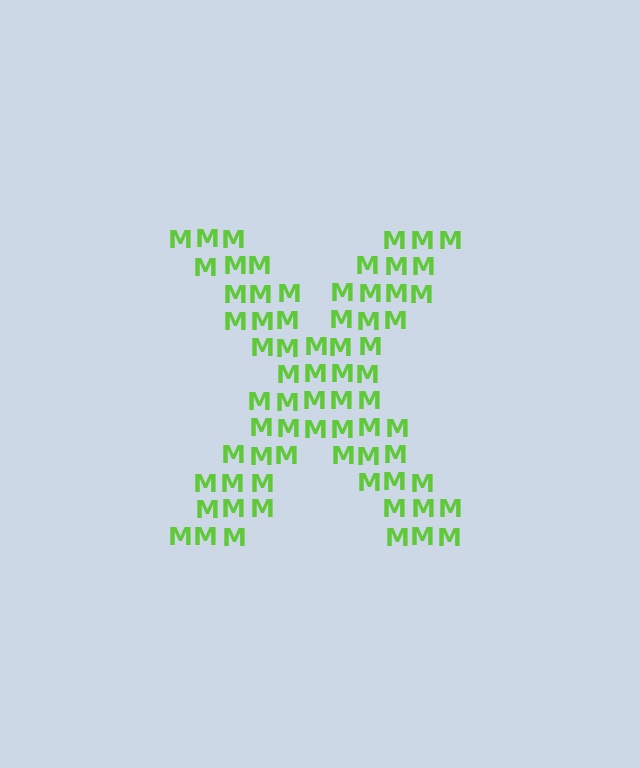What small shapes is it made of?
It is made of small letter M's.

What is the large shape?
The large shape is the letter X.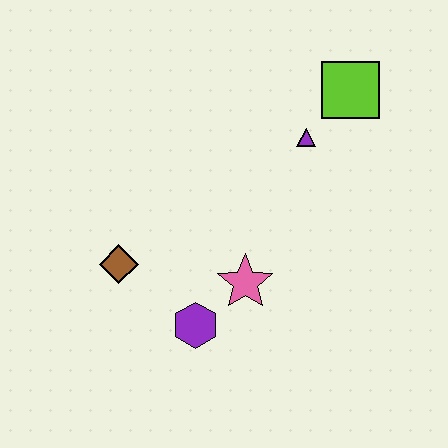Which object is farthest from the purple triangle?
The brown diamond is farthest from the purple triangle.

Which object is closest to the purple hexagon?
The pink star is closest to the purple hexagon.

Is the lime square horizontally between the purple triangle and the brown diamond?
No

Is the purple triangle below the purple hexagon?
No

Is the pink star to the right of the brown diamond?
Yes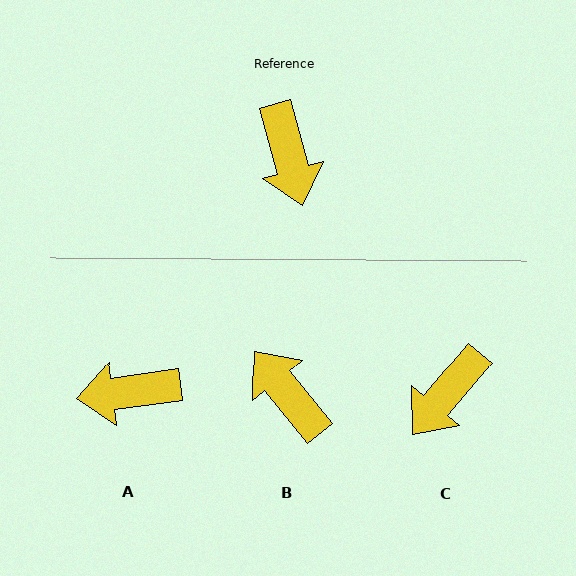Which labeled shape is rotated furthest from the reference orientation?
B, about 156 degrees away.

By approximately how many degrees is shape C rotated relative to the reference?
Approximately 55 degrees clockwise.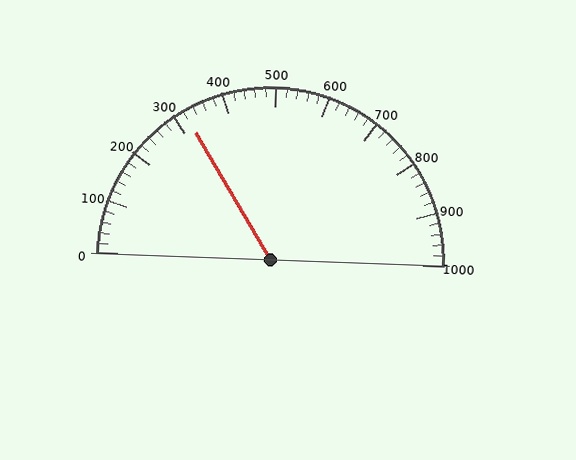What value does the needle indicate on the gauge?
The needle indicates approximately 320.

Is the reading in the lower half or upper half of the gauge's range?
The reading is in the lower half of the range (0 to 1000).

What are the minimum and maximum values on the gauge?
The gauge ranges from 0 to 1000.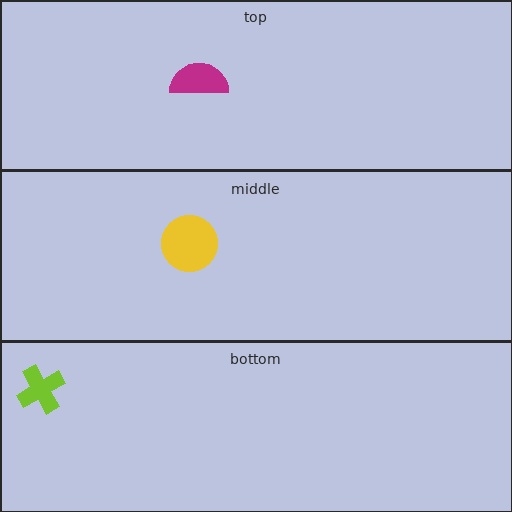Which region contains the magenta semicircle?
The top region.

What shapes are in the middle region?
The yellow circle.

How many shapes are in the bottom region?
1.